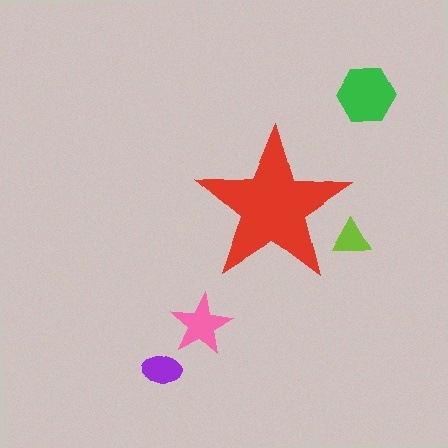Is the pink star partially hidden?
No, the pink star is fully visible.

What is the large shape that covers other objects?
A red star.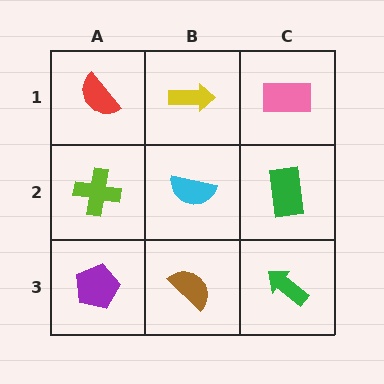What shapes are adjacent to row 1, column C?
A green rectangle (row 2, column C), a yellow arrow (row 1, column B).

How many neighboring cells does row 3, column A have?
2.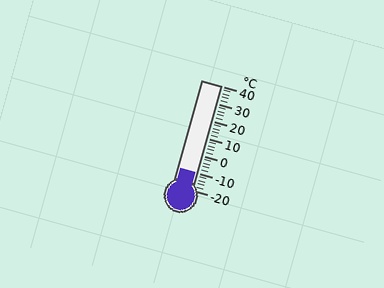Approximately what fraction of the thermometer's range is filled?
The thermometer is filled to approximately 15% of its range.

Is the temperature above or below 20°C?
The temperature is below 20°C.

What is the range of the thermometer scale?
The thermometer scale ranges from -20°C to 40°C.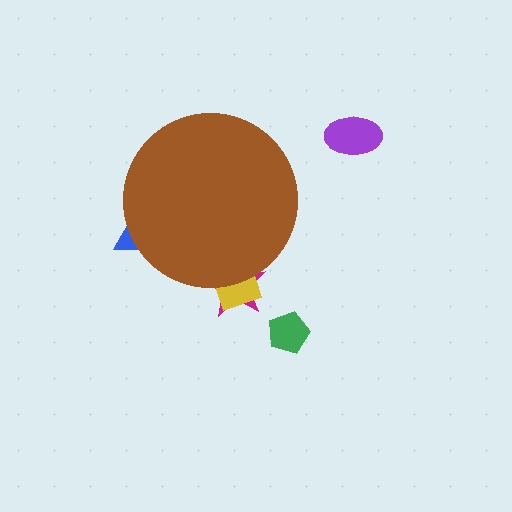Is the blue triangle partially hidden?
Yes, the blue triangle is partially hidden behind the brown circle.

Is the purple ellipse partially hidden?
No, the purple ellipse is fully visible.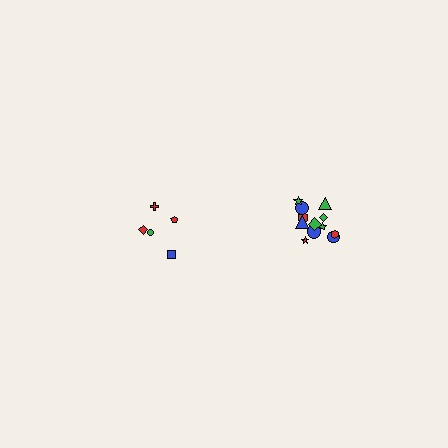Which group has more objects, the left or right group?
The right group.